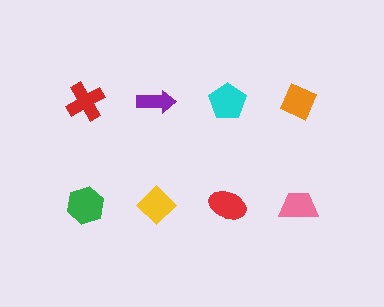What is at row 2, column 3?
A red ellipse.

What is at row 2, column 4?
A pink trapezoid.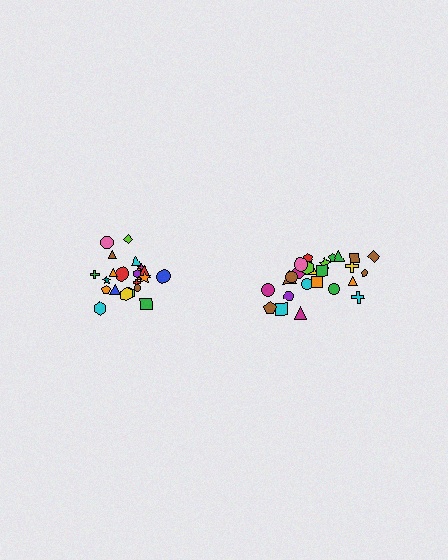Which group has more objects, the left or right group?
The right group.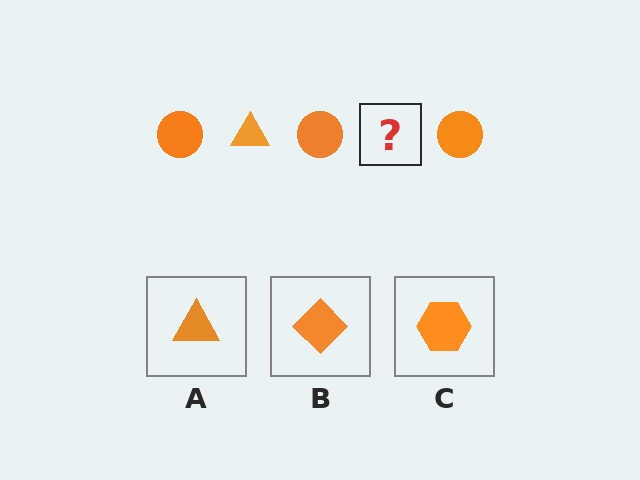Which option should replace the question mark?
Option A.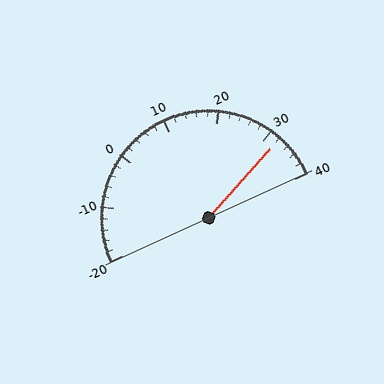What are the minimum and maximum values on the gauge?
The gauge ranges from -20 to 40.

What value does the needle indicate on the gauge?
The needle indicates approximately 32.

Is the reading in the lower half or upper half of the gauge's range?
The reading is in the upper half of the range (-20 to 40).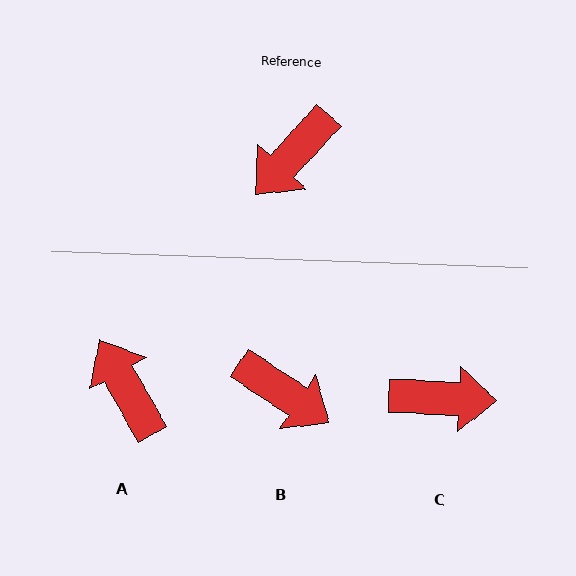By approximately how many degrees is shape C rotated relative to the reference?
Approximately 130 degrees counter-clockwise.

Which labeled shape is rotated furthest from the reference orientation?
C, about 130 degrees away.